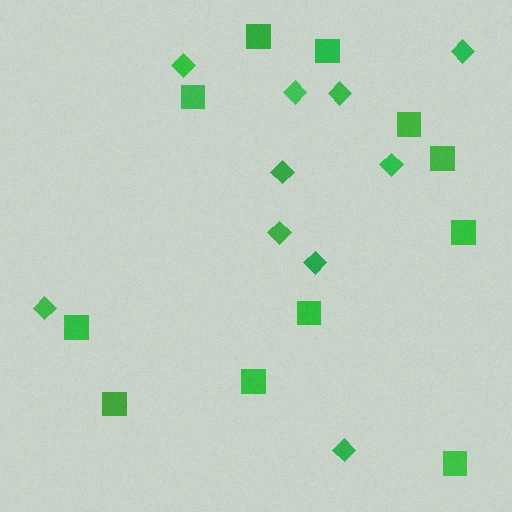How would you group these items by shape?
There are 2 groups: one group of squares (11) and one group of diamonds (10).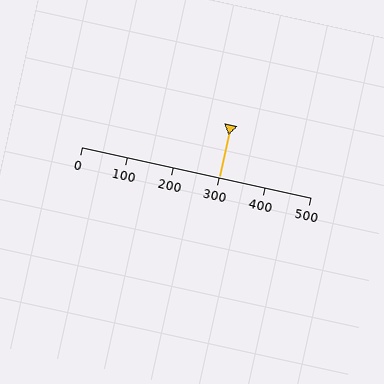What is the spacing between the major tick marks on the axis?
The major ticks are spaced 100 apart.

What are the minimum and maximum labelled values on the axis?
The axis runs from 0 to 500.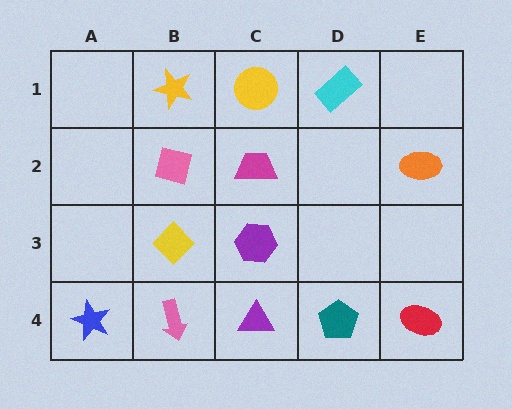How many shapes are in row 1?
3 shapes.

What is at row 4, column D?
A teal pentagon.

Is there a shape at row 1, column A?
No, that cell is empty.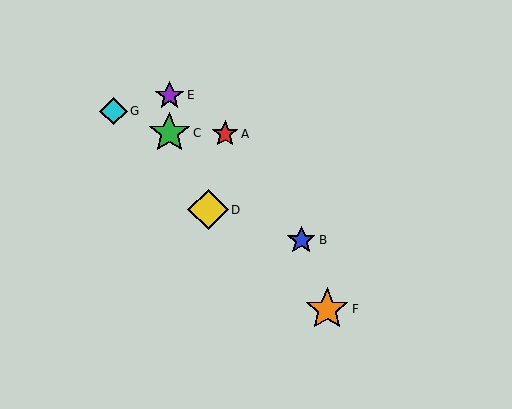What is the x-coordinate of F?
Object F is at x≈327.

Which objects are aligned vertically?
Objects C, E are aligned vertically.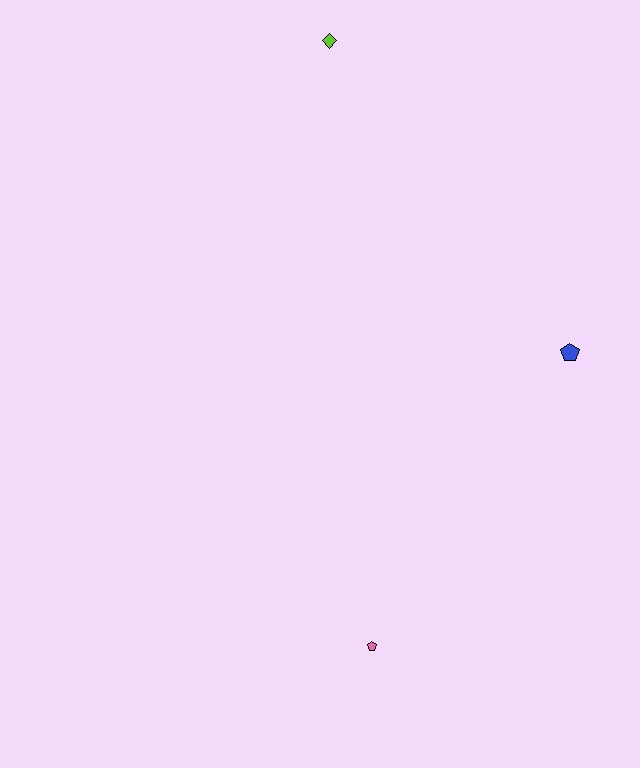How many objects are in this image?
There are 3 objects.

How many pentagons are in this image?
There are 2 pentagons.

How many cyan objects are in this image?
There are no cyan objects.